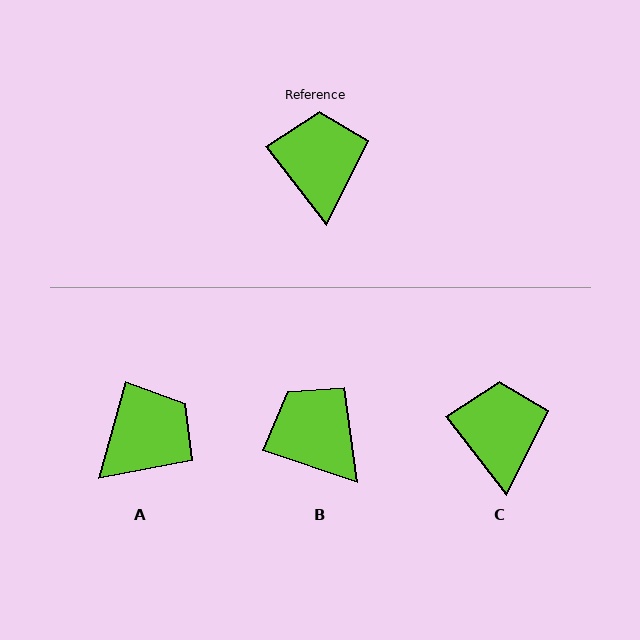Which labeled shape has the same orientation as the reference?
C.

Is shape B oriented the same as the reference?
No, it is off by about 34 degrees.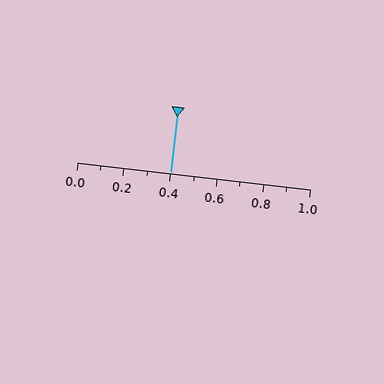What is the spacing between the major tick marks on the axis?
The major ticks are spaced 0.2 apart.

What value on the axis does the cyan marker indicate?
The marker indicates approximately 0.4.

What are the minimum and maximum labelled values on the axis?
The axis runs from 0.0 to 1.0.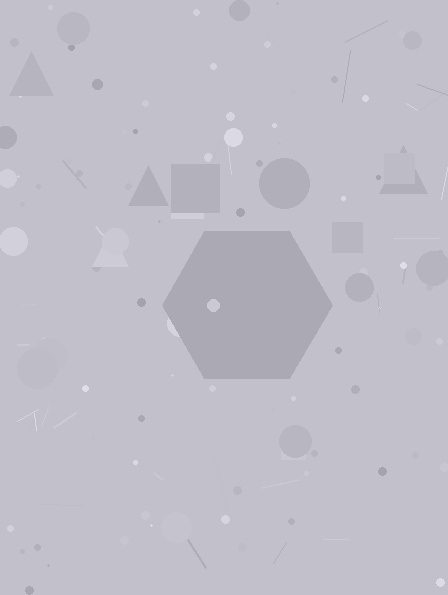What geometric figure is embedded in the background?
A hexagon is embedded in the background.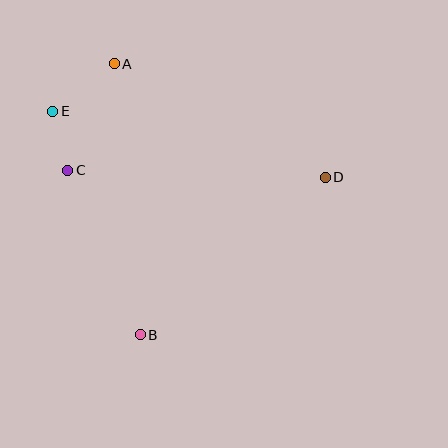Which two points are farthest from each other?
Points D and E are farthest from each other.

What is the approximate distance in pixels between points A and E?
The distance between A and E is approximately 78 pixels.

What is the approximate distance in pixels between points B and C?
The distance between B and C is approximately 180 pixels.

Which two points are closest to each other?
Points C and E are closest to each other.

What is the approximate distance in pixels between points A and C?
The distance between A and C is approximately 116 pixels.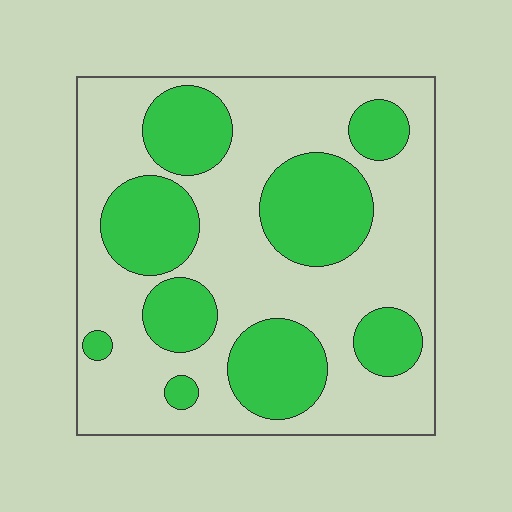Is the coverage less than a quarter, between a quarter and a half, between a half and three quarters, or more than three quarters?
Between a quarter and a half.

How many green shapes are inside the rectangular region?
9.